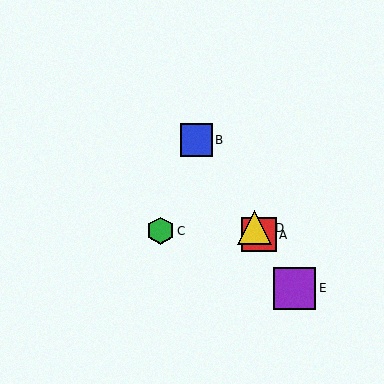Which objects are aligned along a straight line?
Objects A, B, D, E are aligned along a straight line.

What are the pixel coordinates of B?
Object B is at (196, 140).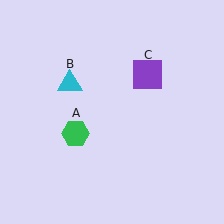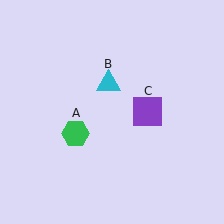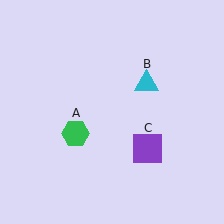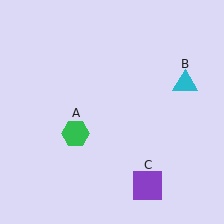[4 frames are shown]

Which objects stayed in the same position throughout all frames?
Green hexagon (object A) remained stationary.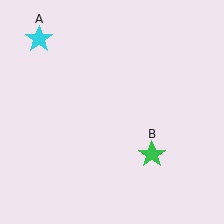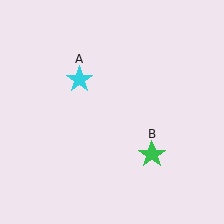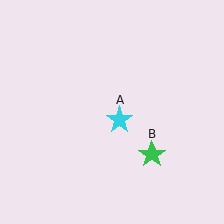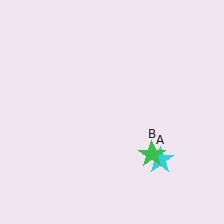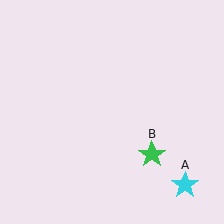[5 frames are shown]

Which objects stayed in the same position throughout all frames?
Green star (object B) remained stationary.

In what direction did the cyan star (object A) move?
The cyan star (object A) moved down and to the right.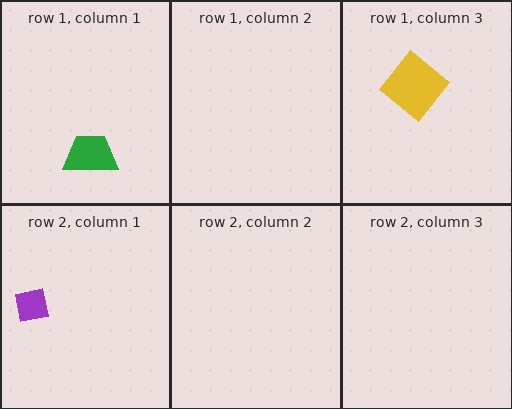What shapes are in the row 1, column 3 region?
The yellow diamond.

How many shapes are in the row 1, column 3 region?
1.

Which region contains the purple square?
The row 2, column 1 region.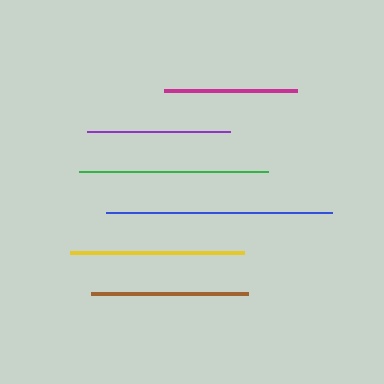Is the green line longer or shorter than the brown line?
The green line is longer than the brown line.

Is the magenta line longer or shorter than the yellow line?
The yellow line is longer than the magenta line.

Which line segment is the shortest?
The magenta line is the shortest at approximately 133 pixels.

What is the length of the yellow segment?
The yellow segment is approximately 174 pixels long.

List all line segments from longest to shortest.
From longest to shortest: blue, green, yellow, brown, purple, magenta.